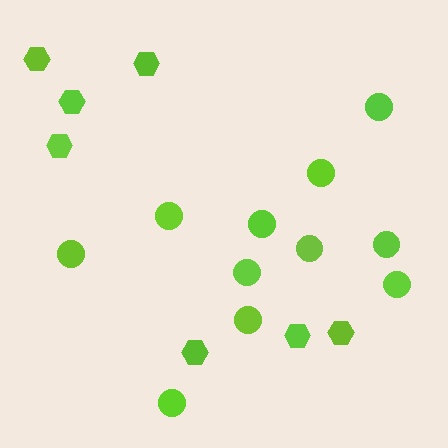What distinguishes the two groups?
There are 2 groups: one group of circles (11) and one group of hexagons (7).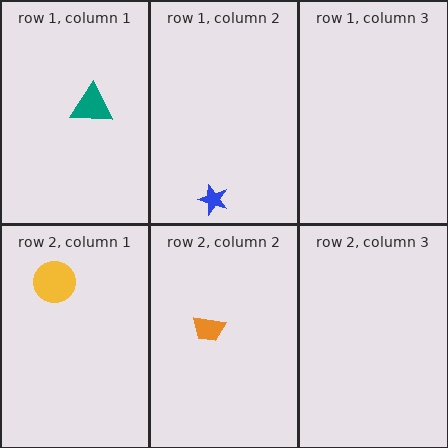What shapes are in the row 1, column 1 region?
The teal triangle.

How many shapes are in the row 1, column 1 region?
1.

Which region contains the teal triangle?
The row 1, column 1 region.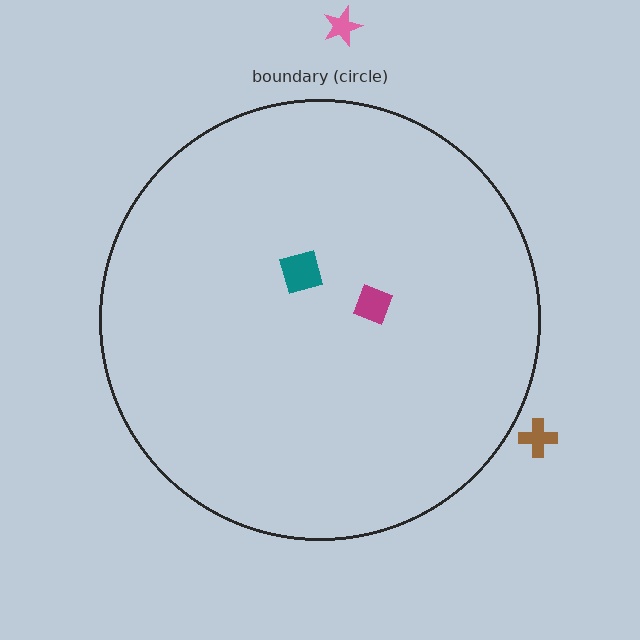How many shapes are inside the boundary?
2 inside, 2 outside.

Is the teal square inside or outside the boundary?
Inside.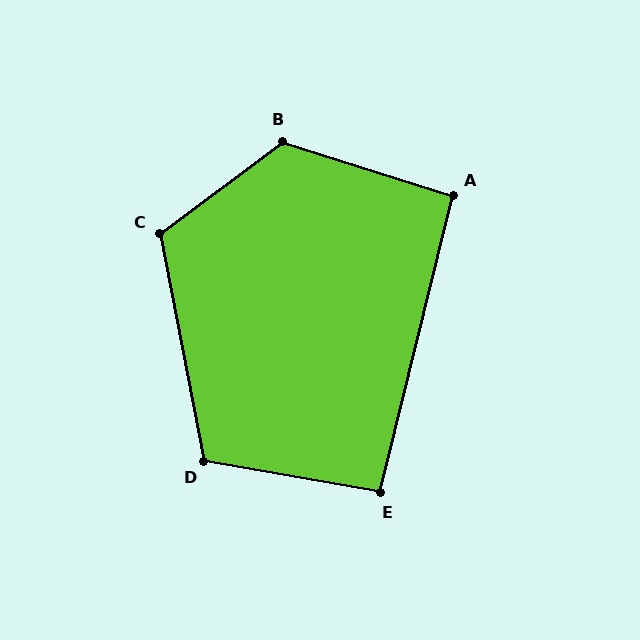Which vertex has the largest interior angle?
B, at approximately 126 degrees.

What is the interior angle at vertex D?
Approximately 111 degrees (obtuse).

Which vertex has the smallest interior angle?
A, at approximately 94 degrees.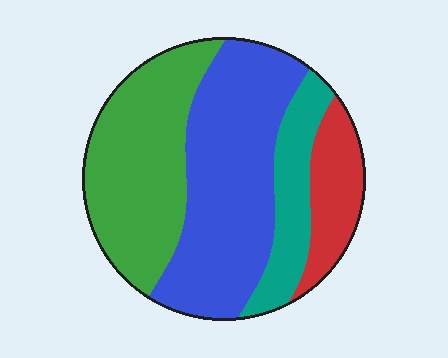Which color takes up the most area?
Blue, at roughly 40%.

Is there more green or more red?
Green.